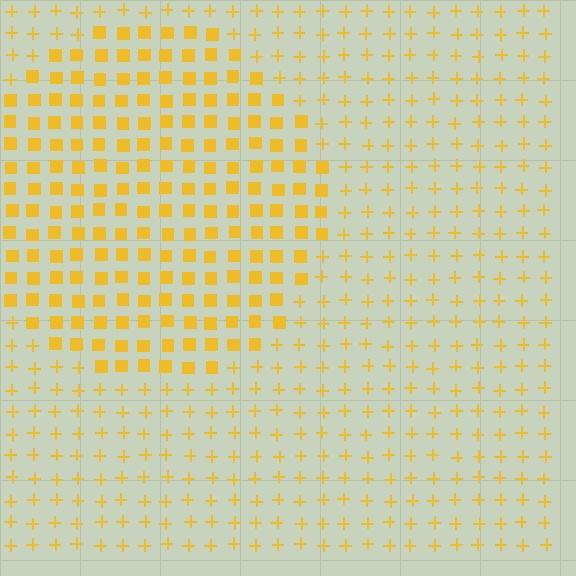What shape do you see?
I see a circle.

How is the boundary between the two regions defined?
The boundary is defined by a change in element shape: squares inside vs. plus signs outside. All elements share the same color and spacing.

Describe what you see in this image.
The image is filled with small yellow elements arranged in a uniform grid. A circle-shaped region contains squares, while the surrounding area contains plus signs. The boundary is defined purely by the change in element shape.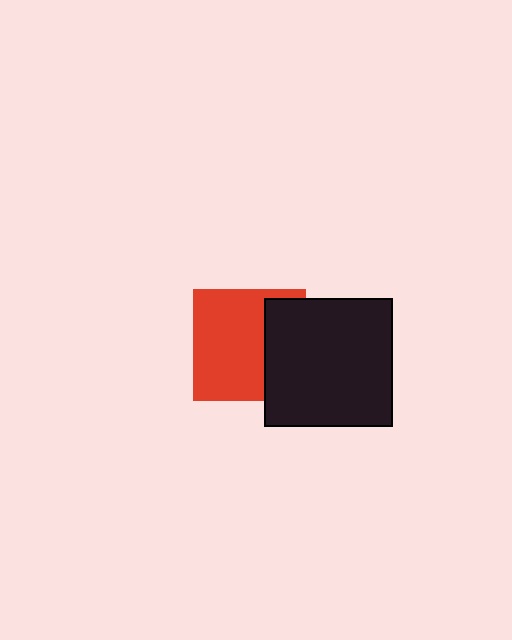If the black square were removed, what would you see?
You would see the complete red square.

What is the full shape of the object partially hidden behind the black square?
The partially hidden object is a red square.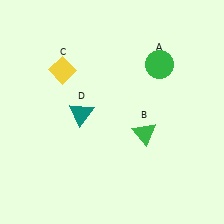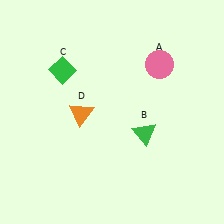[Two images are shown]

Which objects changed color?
A changed from green to pink. C changed from yellow to green. D changed from teal to orange.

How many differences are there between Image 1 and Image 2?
There are 3 differences between the two images.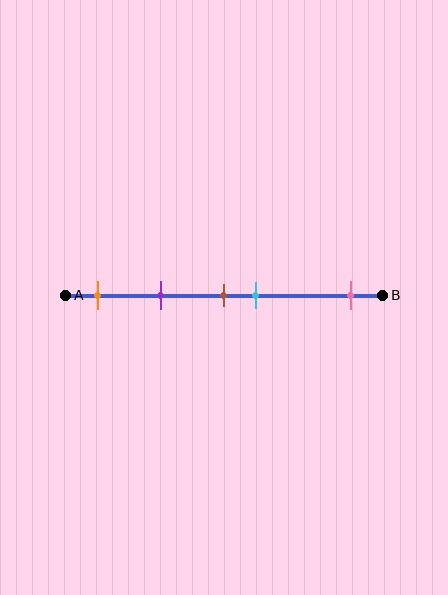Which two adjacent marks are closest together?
The brown and cyan marks are the closest adjacent pair.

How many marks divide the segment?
There are 5 marks dividing the segment.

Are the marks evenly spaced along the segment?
No, the marks are not evenly spaced.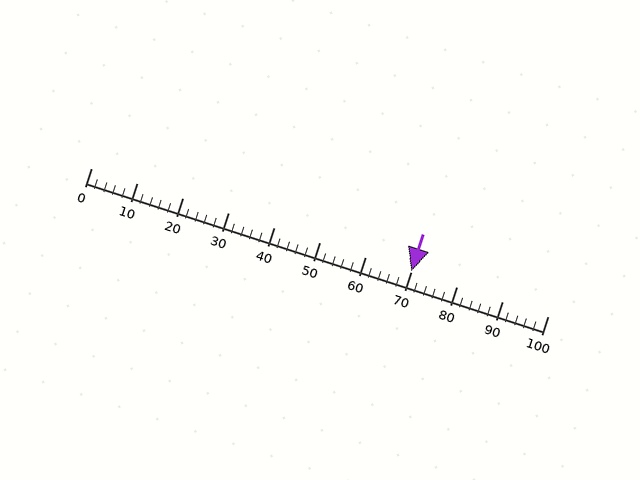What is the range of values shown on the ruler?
The ruler shows values from 0 to 100.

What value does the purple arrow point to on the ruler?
The purple arrow points to approximately 70.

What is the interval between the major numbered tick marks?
The major tick marks are spaced 10 units apart.